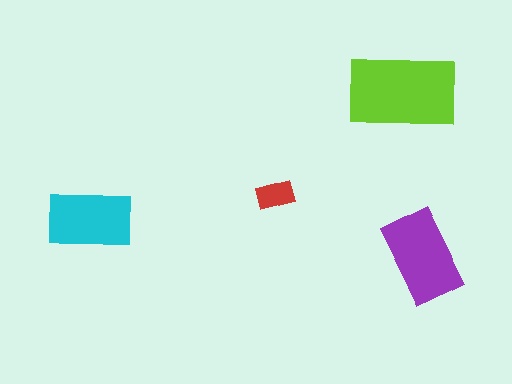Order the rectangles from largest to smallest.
the lime one, the purple one, the cyan one, the red one.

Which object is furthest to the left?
The cyan rectangle is leftmost.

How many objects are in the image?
There are 4 objects in the image.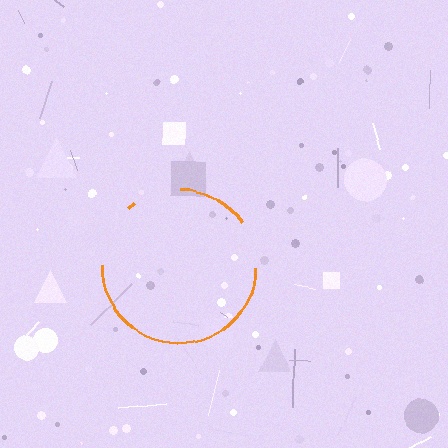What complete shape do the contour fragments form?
The contour fragments form a circle.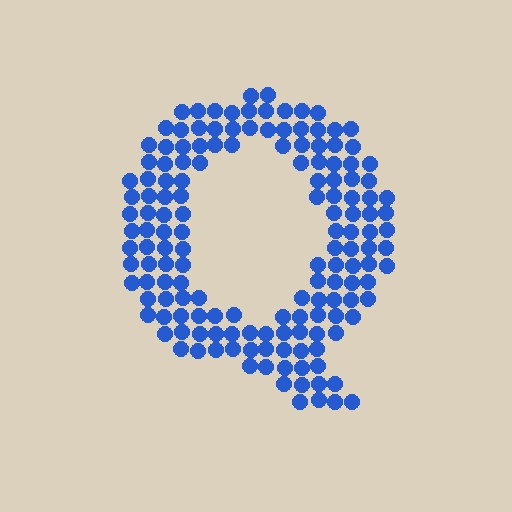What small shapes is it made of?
It is made of small circles.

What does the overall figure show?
The overall figure shows the letter Q.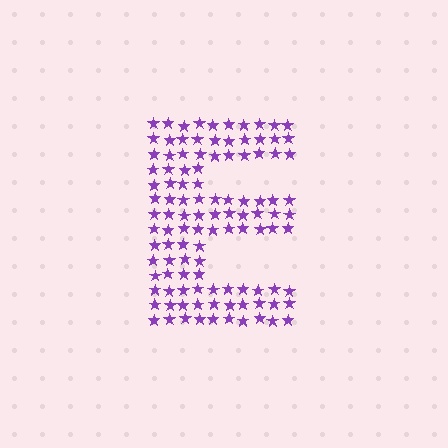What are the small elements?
The small elements are stars.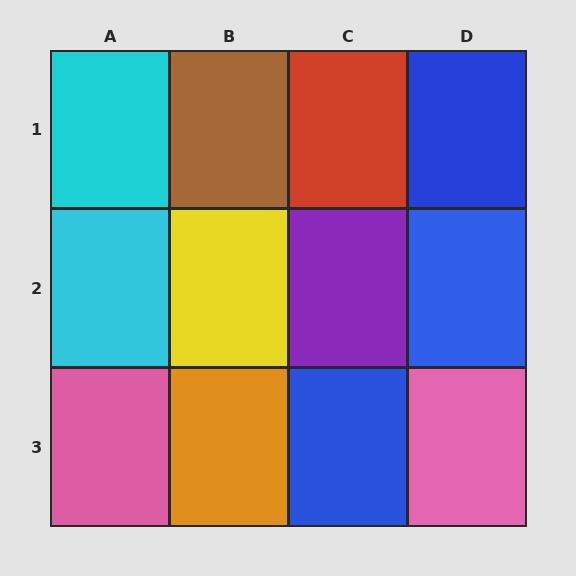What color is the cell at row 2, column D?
Blue.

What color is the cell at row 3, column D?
Pink.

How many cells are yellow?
1 cell is yellow.